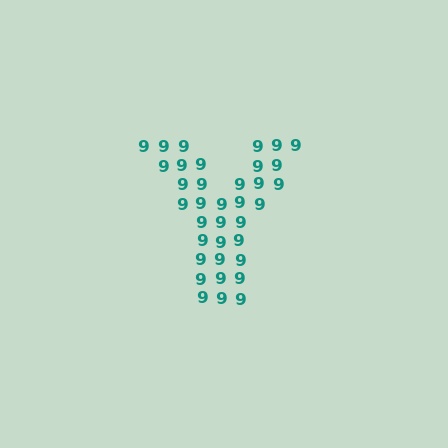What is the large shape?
The large shape is the letter Y.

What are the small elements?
The small elements are digit 9's.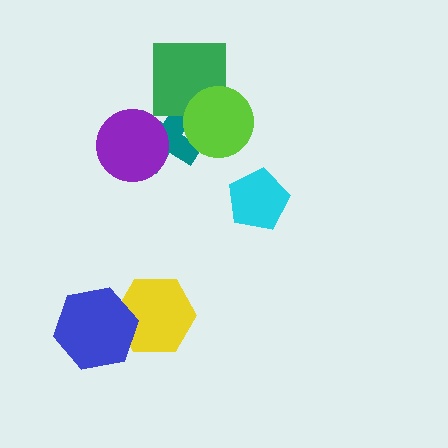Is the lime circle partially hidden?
No, no other shape covers it.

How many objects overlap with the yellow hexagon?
1 object overlaps with the yellow hexagon.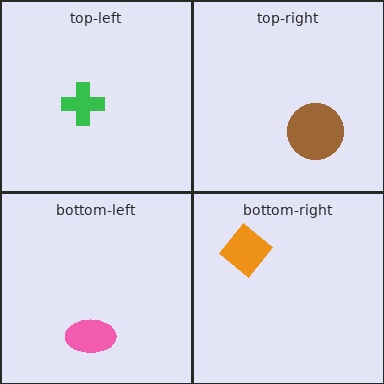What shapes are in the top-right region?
The brown circle.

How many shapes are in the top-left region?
1.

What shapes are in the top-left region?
The green cross.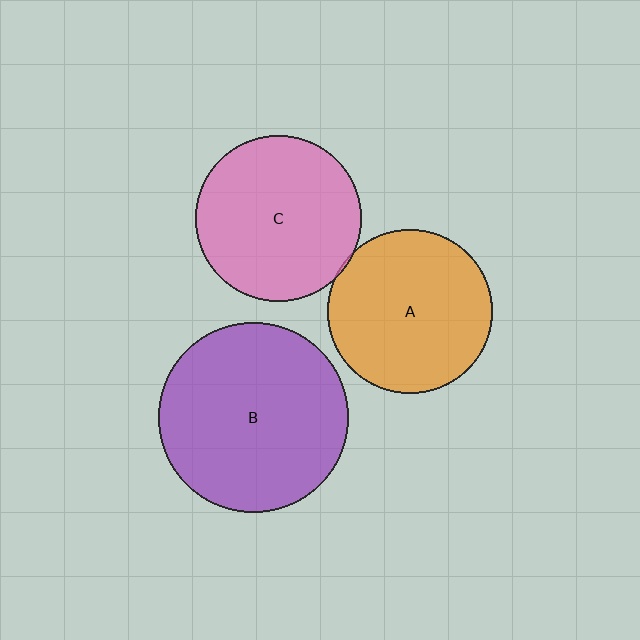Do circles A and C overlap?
Yes.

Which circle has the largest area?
Circle B (purple).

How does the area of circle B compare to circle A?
Approximately 1.3 times.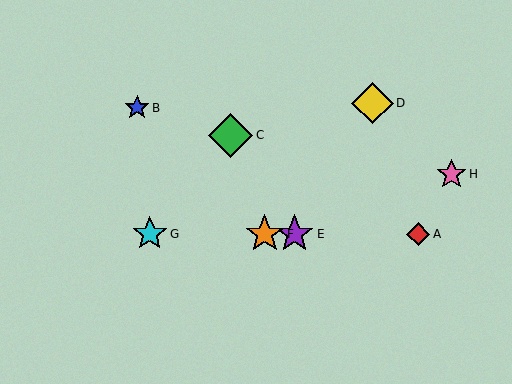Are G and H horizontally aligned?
No, G is at y≈234 and H is at y≈174.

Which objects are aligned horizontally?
Objects A, E, F, G are aligned horizontally.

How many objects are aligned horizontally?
4 objects (A, E, F, G) are aligned horizontally.